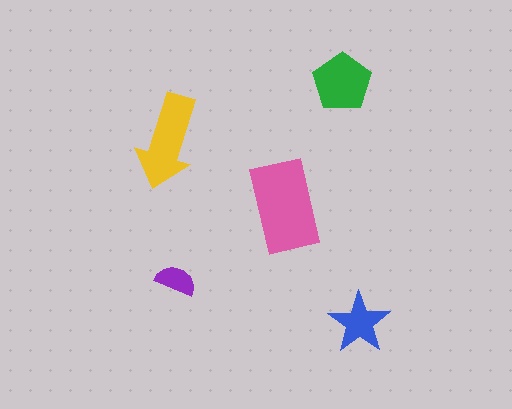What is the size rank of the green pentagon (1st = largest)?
3rd.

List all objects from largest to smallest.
The pink rectangle, the yellow arrow, the green pentagon, the blue star, the purple semicircle.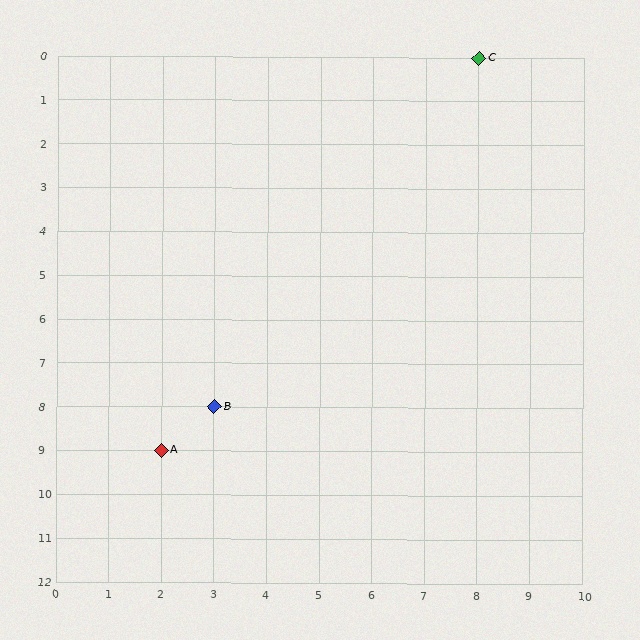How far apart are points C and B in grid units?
Points C and B are 5 columns and 8 rows apart (about 9.4 grid units diagonally).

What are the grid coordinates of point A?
Point A is at grid coordinates (2, 9).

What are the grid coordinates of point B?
Point B is at grid coordinates (3, 8).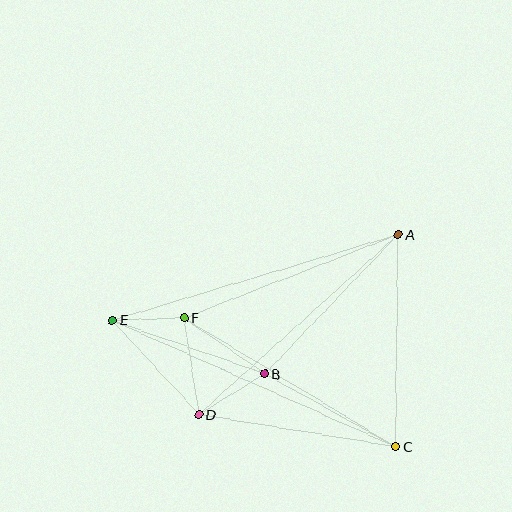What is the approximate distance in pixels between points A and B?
The distance between A and B is approximately 193 pixels.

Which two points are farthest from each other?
Points C and E are farthest from each other.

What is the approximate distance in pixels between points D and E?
The distance between D and E is approximately 128 pixels.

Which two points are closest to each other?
Points E and F are closest to each other.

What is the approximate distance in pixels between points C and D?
The distance between C and D is approximately 200 pixels.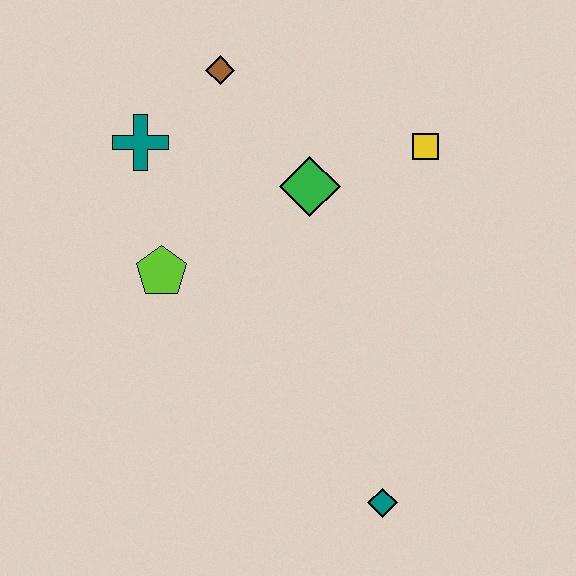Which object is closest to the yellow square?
The green diamond is closest to the yellow square.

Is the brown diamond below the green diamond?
No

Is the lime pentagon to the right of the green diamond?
No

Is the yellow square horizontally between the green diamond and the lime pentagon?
No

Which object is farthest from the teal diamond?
The brown diamond is farthest from the teal diamond.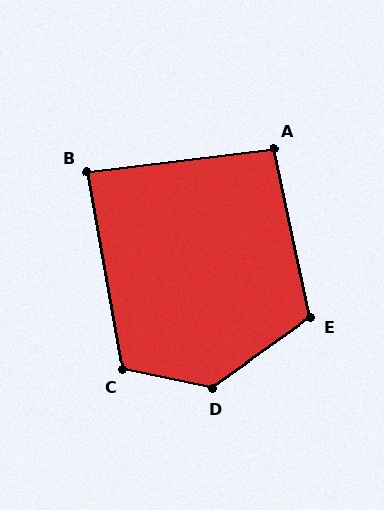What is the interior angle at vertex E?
Approximately 113 degrees (obtuse).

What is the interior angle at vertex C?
Approximately 112 degrees (obtuse).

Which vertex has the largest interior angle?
D, at approximately 133 degrees.